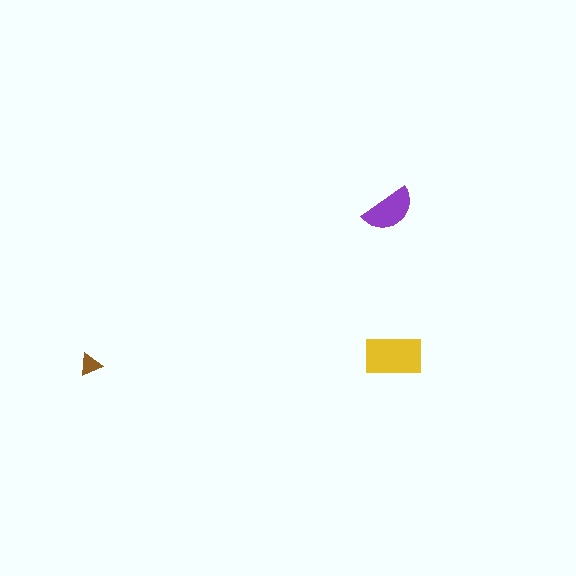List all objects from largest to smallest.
The yellow rectangle, the purple semicircle, the brown triangle.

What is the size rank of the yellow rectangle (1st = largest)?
1st.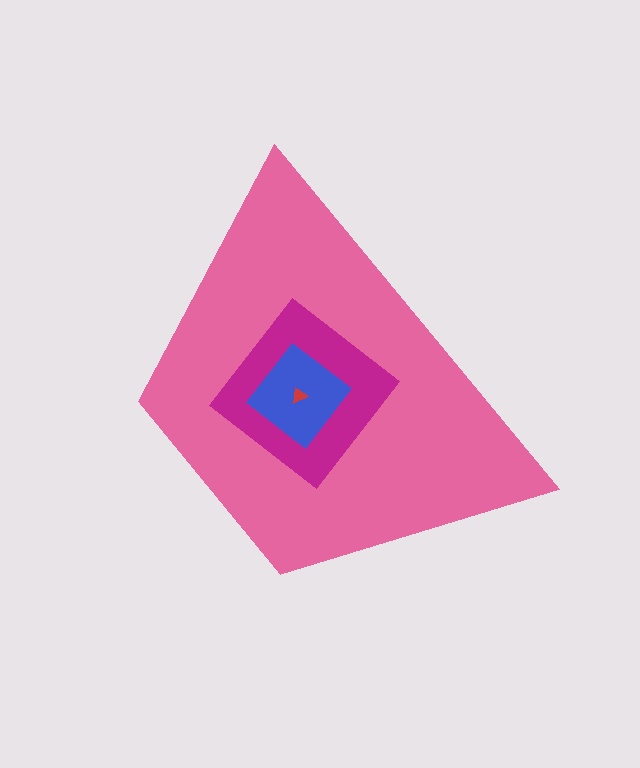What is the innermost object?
The red triangle.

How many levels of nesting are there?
4.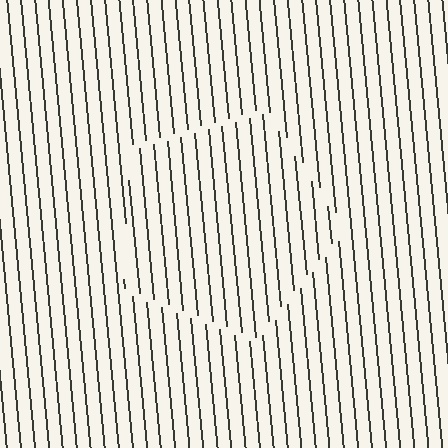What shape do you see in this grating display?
An illusory pentagon. The interior of the shape contains the same grating, shifted by half a period — the contour is defined by the phase discontinuity where line-ends from the inner and outer gratings abut.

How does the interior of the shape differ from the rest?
The interior of the shape contains the same grating, shifted by half a period — the contour is defined by the phase discontinuity where line-ends from the inner and outer gratings abut.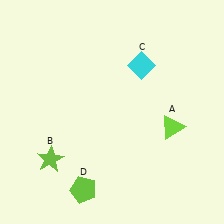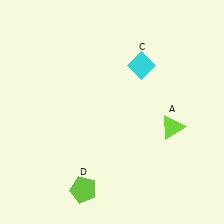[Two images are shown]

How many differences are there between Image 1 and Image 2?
There is 1 difference between the two images.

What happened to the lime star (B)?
The lime star (B) was removed in Image 2. It was in the bottom-left area of Image 1.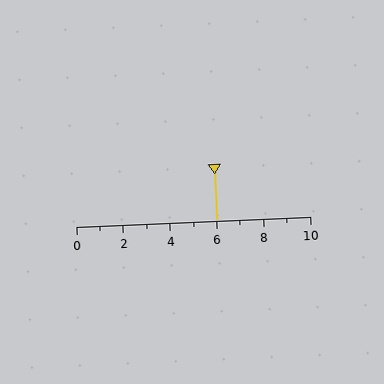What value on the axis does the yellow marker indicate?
The marker indicates approximately 6.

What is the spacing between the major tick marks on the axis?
The major ticks are spaced 2 apart.